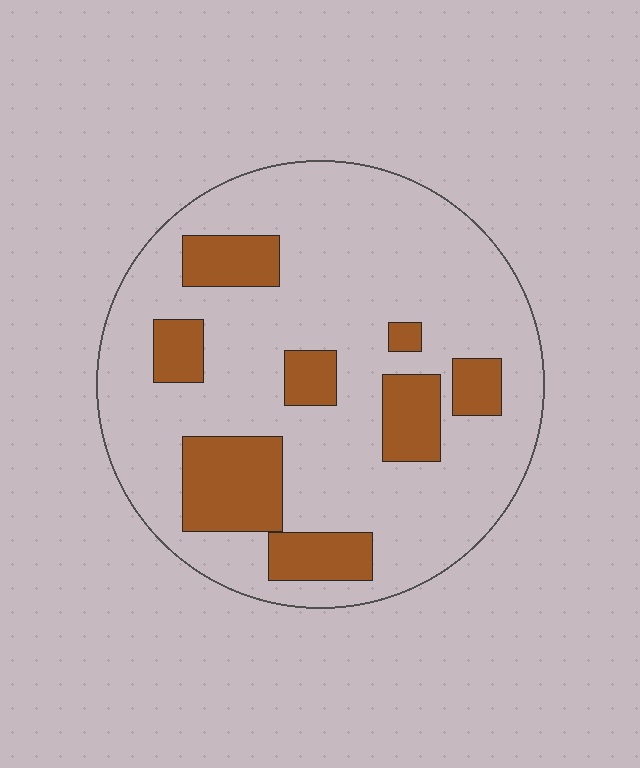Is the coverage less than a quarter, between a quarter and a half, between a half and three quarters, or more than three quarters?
Less than a quarter.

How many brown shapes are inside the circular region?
8.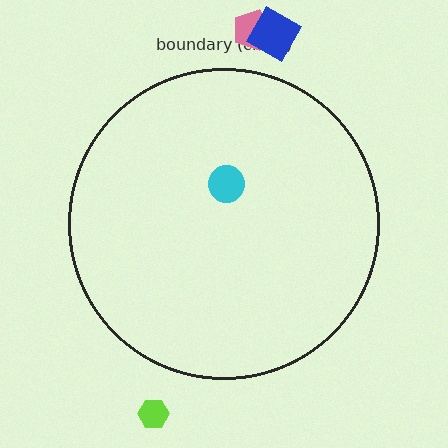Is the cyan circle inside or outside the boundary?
Inside.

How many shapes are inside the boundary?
1 inside, 3 outside.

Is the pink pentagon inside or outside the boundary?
Outside.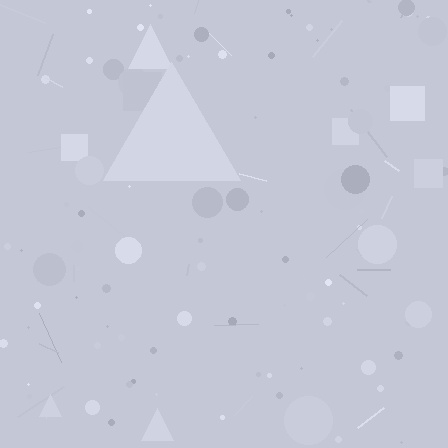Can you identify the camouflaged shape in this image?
The camouflaged shape is a triangle.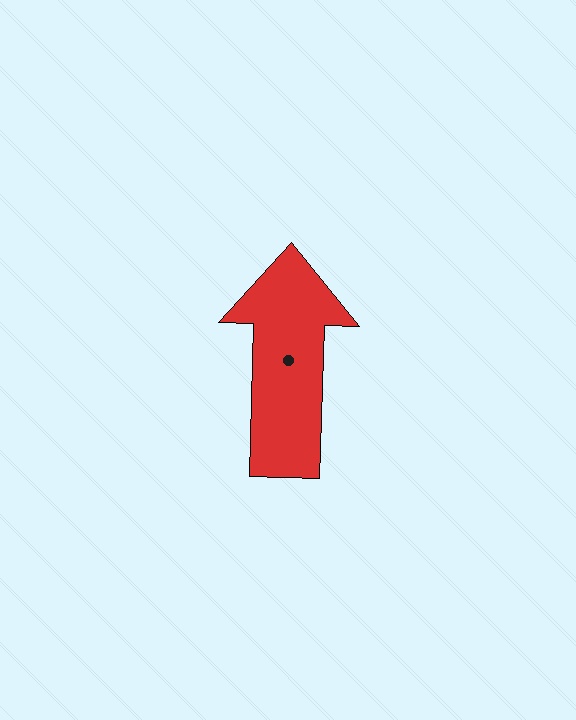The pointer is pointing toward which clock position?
Roughly 12 o'clock.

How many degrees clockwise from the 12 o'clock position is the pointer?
Approximately 2 degrees.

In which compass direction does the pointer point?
North.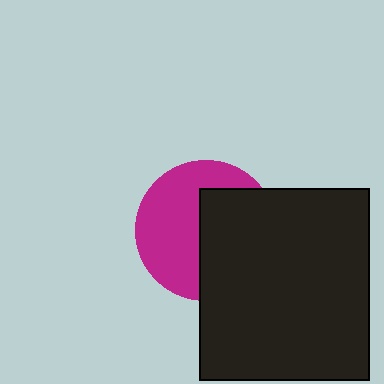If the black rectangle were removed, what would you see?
You would see the complete magenta circle.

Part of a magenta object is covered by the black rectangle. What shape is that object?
It is a circle.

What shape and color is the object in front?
The object in front is a black rectangle.